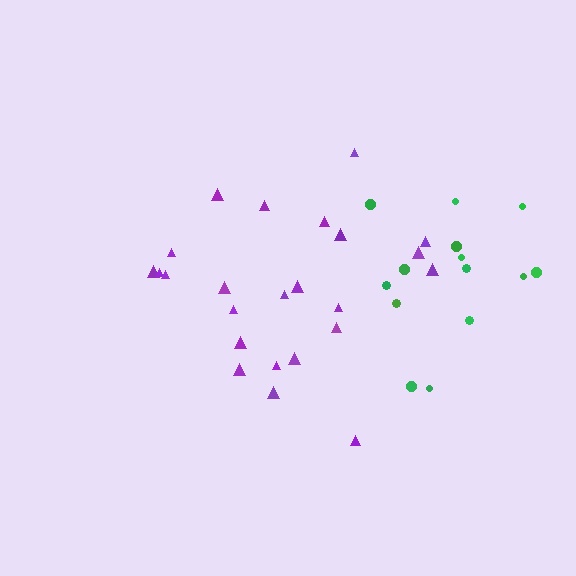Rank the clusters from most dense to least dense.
green, purple.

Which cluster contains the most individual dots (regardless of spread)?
Purple (24).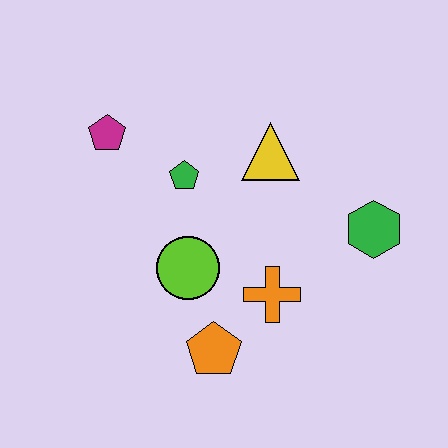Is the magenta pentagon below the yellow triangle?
No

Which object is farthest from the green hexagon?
The magenta pentagon is farthest from the green hexagon.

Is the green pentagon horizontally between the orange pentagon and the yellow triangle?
No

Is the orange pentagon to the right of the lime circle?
Yes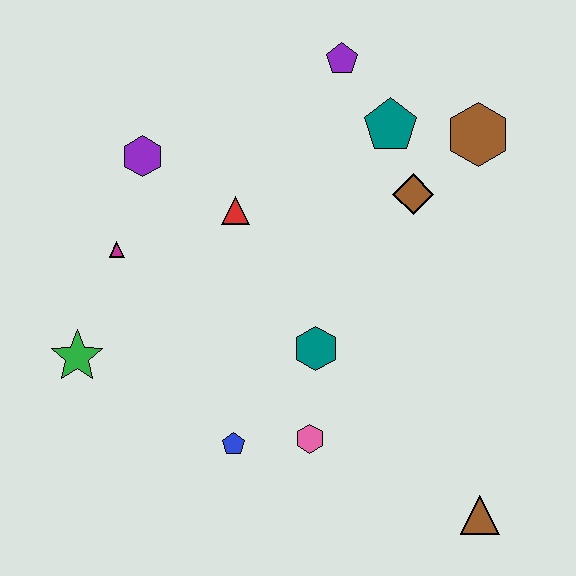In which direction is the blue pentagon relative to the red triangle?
The blue pentagon is below the red triangle.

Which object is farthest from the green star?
The brown hexagon is farthest from the green star.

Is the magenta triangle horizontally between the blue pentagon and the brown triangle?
No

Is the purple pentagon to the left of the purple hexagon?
No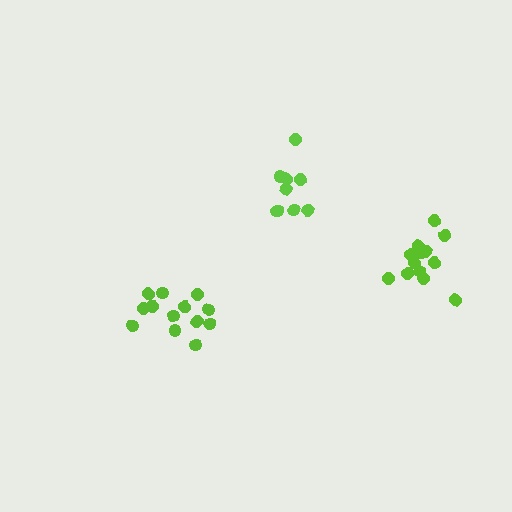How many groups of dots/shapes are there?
There are 3 groups.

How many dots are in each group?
Group 1: 9 dots, Group 2: 15 dots, Group 3: 13 dots (37 total).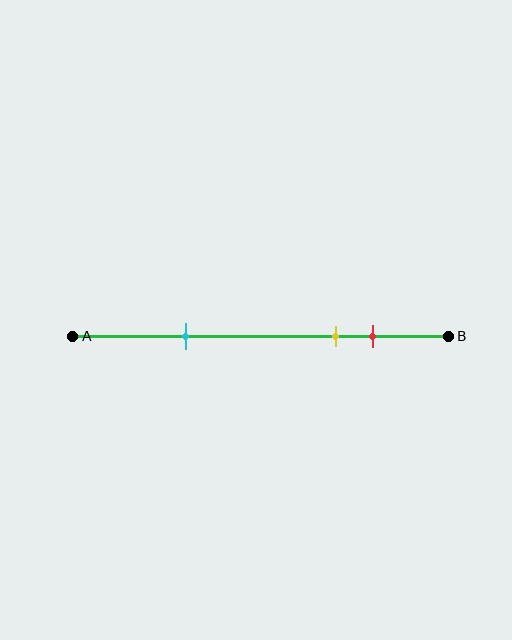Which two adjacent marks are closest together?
The yellow and red marks are the closest adjacent pair.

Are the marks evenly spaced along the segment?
No, the marks are not evenly spaced.